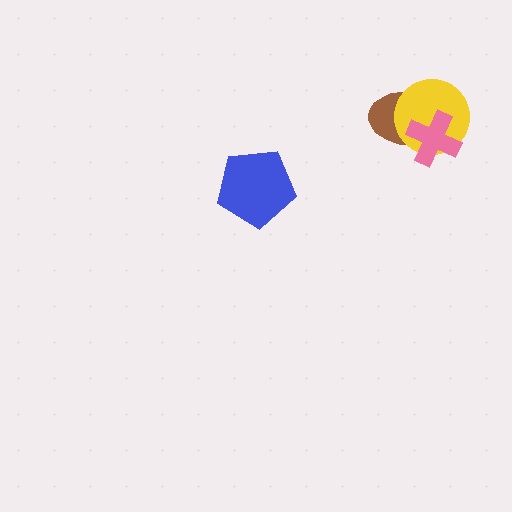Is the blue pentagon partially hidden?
No, no other shape covers it.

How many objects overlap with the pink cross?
2 objects overlap with the pink cross.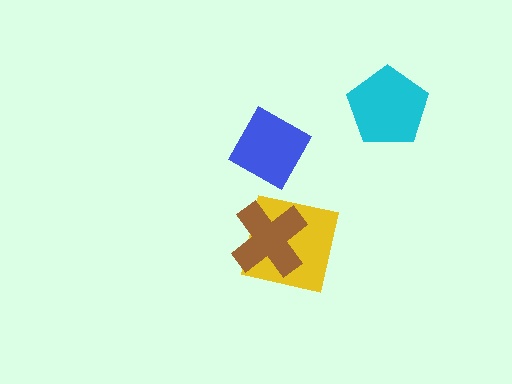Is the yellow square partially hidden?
Yes, it is partially covered by another shape.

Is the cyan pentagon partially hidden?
No, no other shape covers it.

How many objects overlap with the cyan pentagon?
0 objects overlap with the cyan pentagon.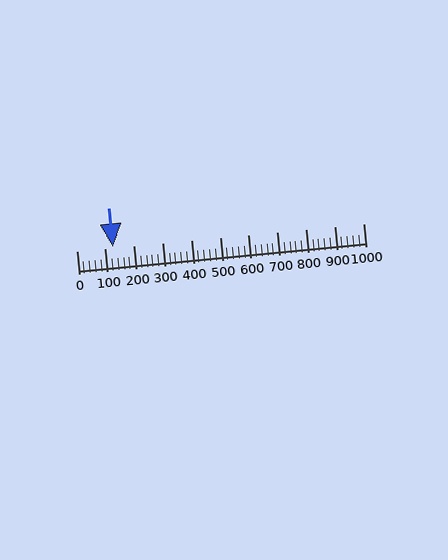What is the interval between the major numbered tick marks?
The major tick marks are spaced 100 units apart.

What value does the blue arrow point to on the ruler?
The blue arrow points to approximately 127.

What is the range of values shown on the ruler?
The ruler shows values from 0 to 1000.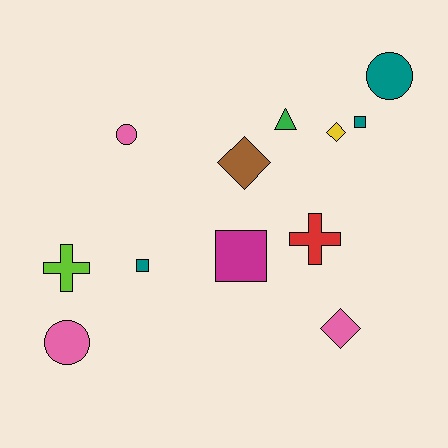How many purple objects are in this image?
There are no purple objects.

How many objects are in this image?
There are 12 objects.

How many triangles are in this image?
There is 1 triangle.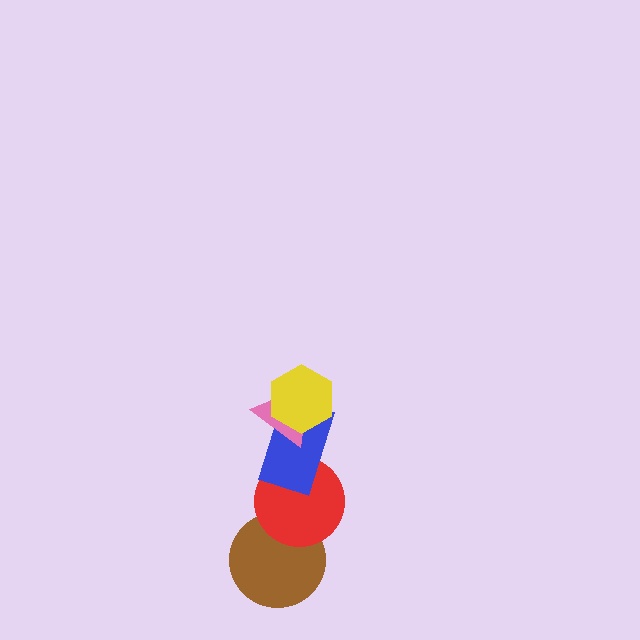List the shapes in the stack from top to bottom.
From top to bottom: the yellow hexagon, the pink triangle, the blue rectangle, the red circle, the brown circle.